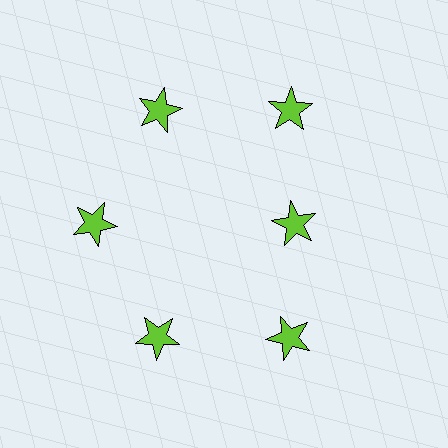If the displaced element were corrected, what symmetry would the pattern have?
It would have 6-fold rotational symmetry — the pattern would map onto itself every 60 degrees.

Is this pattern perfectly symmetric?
No. The 6 lime stars are arranged in a ring, but one element near the 3 o'clock position is pulled inward toward the center, breaking the 6-fold rotational symmetry.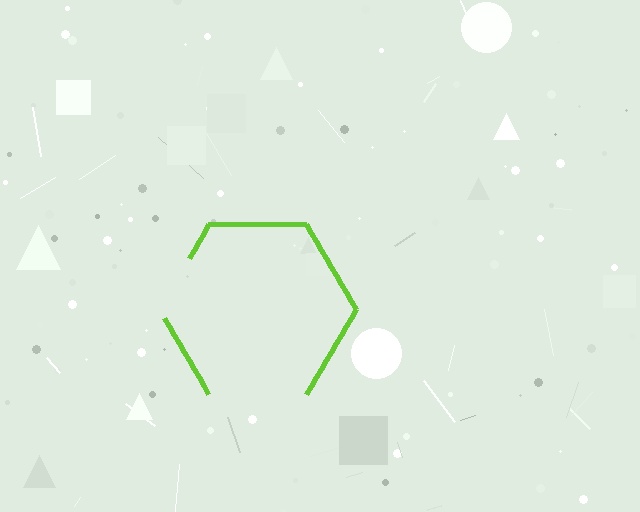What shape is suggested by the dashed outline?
The dashed outline suggests a hexagon.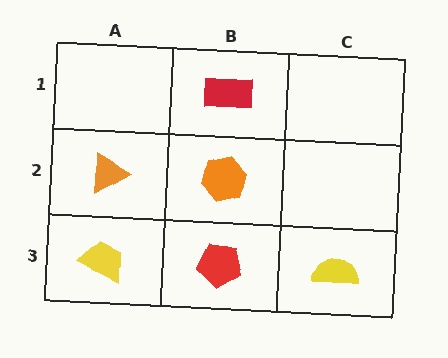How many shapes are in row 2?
2 shapes.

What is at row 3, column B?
A red pentagon.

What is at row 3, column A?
A yellow trapezoid.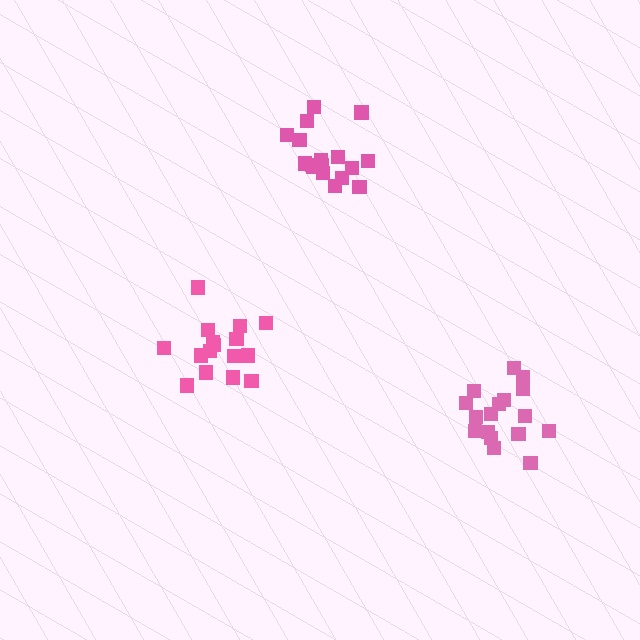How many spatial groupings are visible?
There are 3 spatial groupings.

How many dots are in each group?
Group 1: 16 dots, Group 2: 17 dots, Group 3: 17 dots (50 total).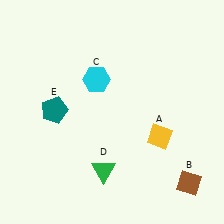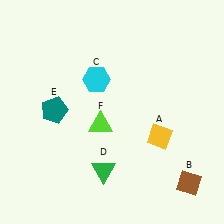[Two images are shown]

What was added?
A lime triangle (F) was added in Image 2.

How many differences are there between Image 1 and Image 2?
There is 1 difference between the two images.